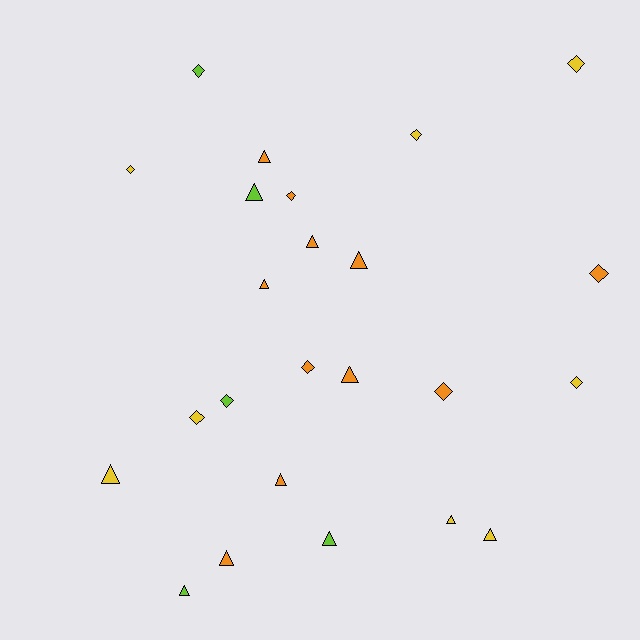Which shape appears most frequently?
Triangle, with 13 objects.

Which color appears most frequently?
Orange, with 11 objects.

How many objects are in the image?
There are 24 objects.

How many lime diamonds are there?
There are 2 lime diamonds.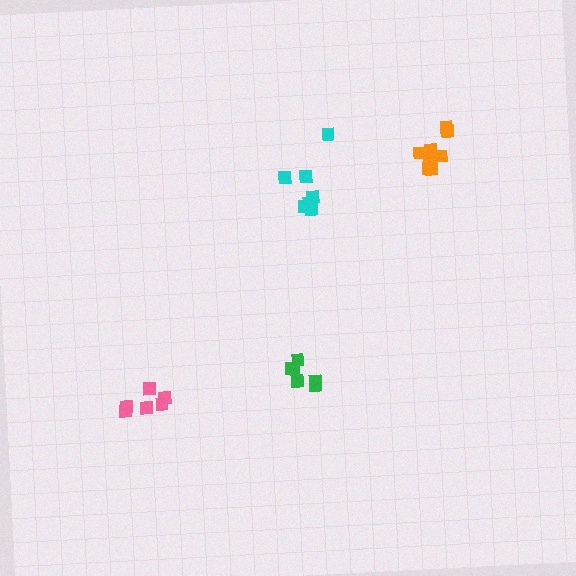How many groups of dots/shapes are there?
There are 4 groups.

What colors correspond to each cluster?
The clusters are colored: pink, cyan, green, orange.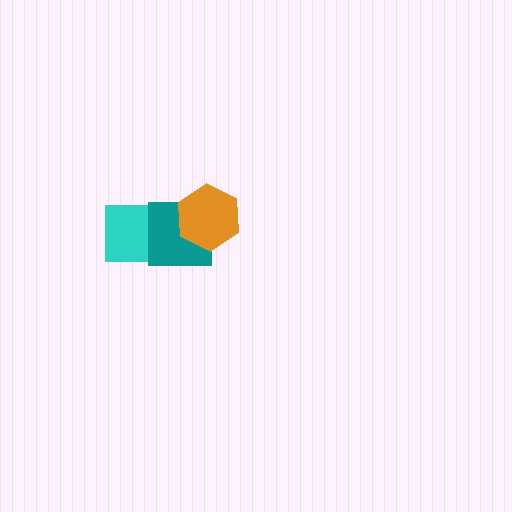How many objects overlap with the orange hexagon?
2 objects overlap with the orange hexagon.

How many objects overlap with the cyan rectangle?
2 objects overlap with the cyan rectangle.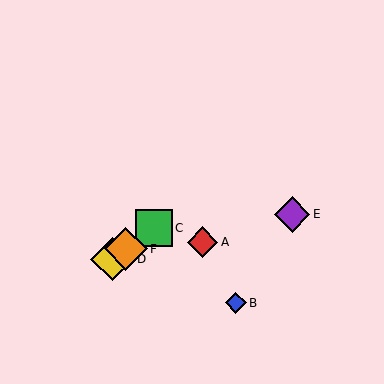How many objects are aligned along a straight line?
3 objects (C, D, F) are aligned along a straight line.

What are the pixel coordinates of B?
Object B is at (236, 303).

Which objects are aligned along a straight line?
Objects C, D, F are aligned along a straight line.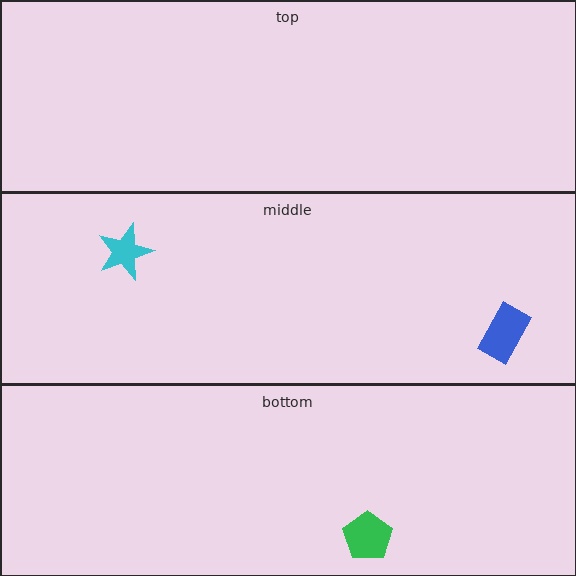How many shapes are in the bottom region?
1.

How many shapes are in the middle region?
2.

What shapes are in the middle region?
The cyan star, the blue rectangle.